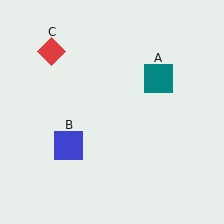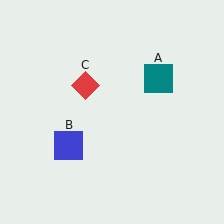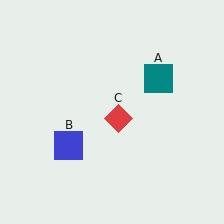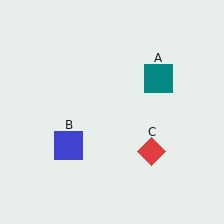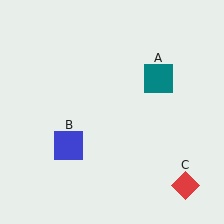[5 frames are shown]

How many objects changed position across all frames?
1 object changed position: red diamond (object C).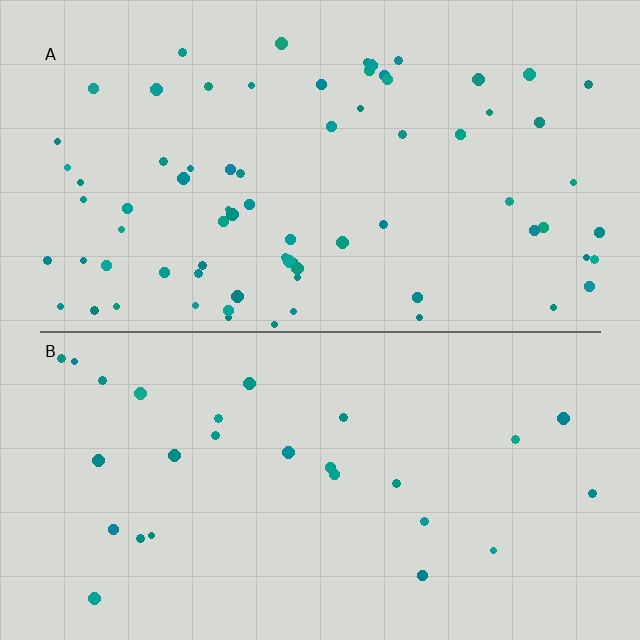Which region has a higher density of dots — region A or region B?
A (the top).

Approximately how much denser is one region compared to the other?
Approximately 2.7× — region A over region B.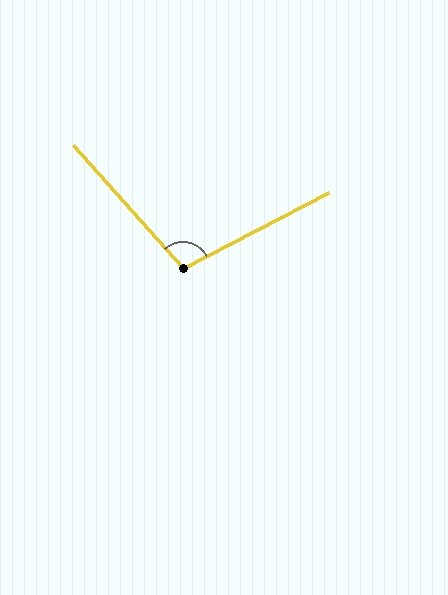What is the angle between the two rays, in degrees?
Approximately 104 degrees.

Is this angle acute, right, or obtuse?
It is obtuse.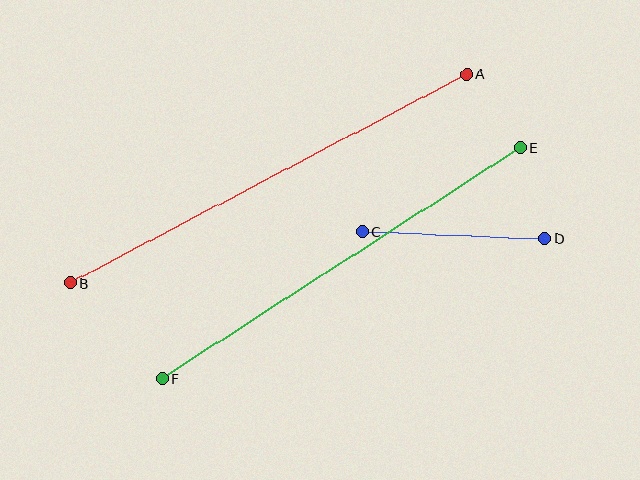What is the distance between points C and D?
The distance is approximately 183 pixels.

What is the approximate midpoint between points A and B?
The midpoint is at approximately (269, 179) pixels.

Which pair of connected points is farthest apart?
Points A and B are farthest apart.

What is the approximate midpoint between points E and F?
The midpoint is at approximately (341, 263) pixels.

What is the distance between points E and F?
The distance is approximately 426 pixels.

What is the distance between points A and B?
The distance is approximately 448 pixels.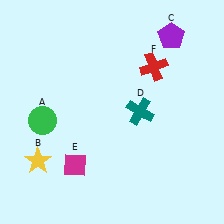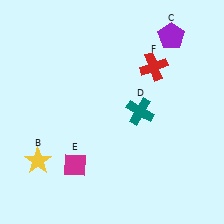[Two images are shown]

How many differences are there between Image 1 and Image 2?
There is 1 difference between the two images.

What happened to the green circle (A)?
The green circle (A) was removed in Image 2. It was in the bottom-left area of Image 1.